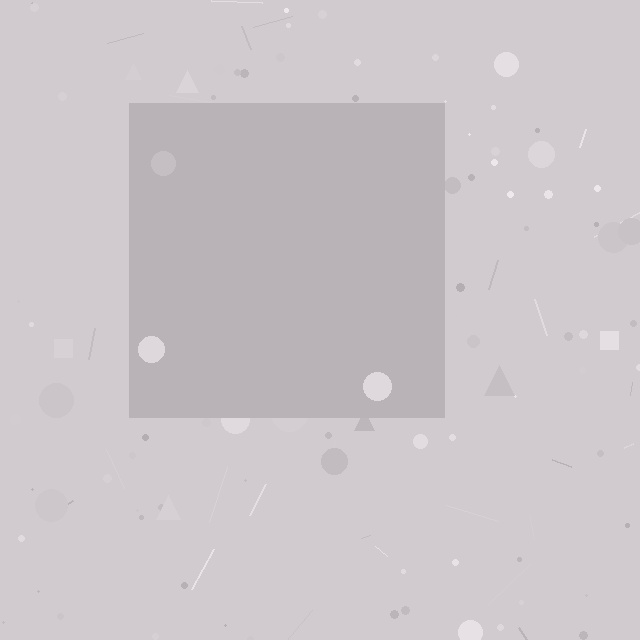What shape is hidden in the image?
A square is hidden in the image.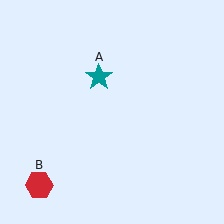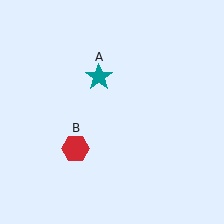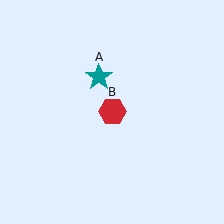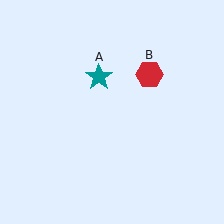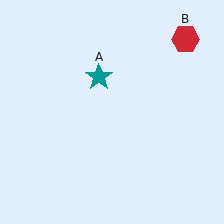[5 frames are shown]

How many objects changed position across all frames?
1 object changed position: red hexagon (object B).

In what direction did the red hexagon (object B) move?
The red hexagon (object B) moved up and to the right.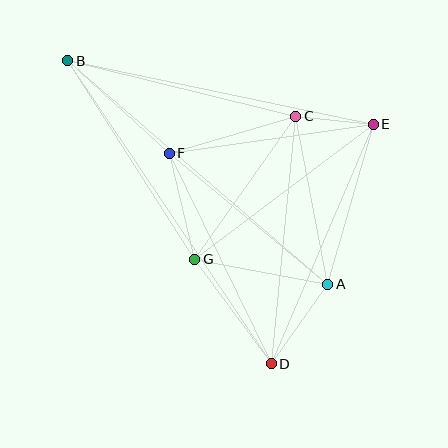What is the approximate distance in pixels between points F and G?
The distance between F and G is approximately 110 pixels.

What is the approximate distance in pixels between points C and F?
The distance between C and F is approximately 132 pixels.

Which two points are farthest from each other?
Points B and D are farthest from each other.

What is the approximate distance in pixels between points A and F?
The distance between A and F is approximately 206 pixels.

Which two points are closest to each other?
Points C and E are closest to each other.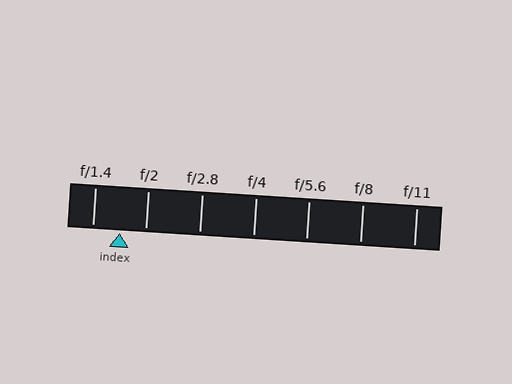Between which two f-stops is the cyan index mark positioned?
The index mark is between f/1.4 and f/2.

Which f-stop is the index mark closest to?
The index mark is closest to f/2.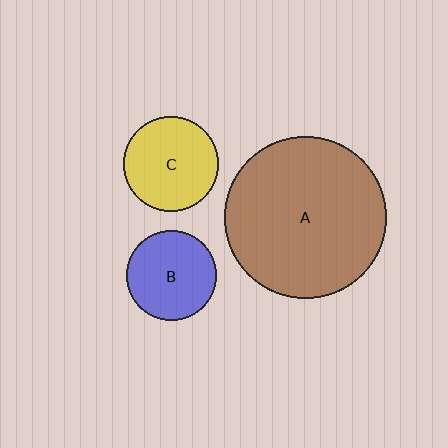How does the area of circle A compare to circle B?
Approximately 3.2 times.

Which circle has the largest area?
Circle A (brown).